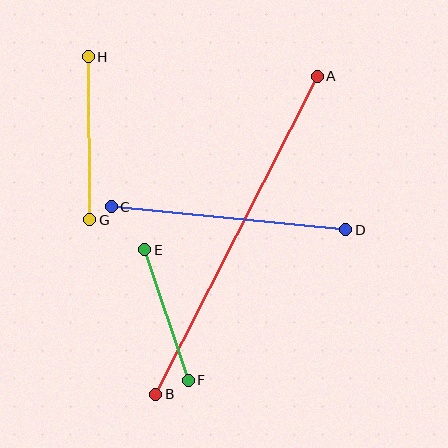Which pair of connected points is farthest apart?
Points A and B are farthest apart.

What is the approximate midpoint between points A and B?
The midpoint is at approximately (237, 235) pixels.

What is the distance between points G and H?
The distance is approximately 163 pixels.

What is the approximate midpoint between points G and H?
The midpoint is at approximately (89, 138) pixels.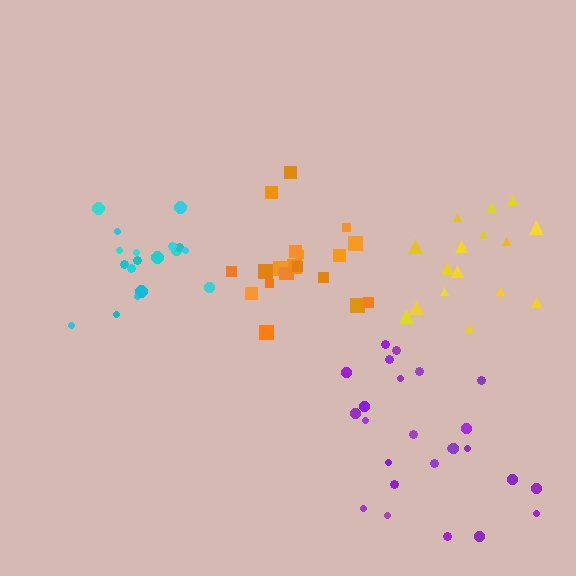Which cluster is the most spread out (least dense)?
Purple.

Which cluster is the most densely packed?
Orange.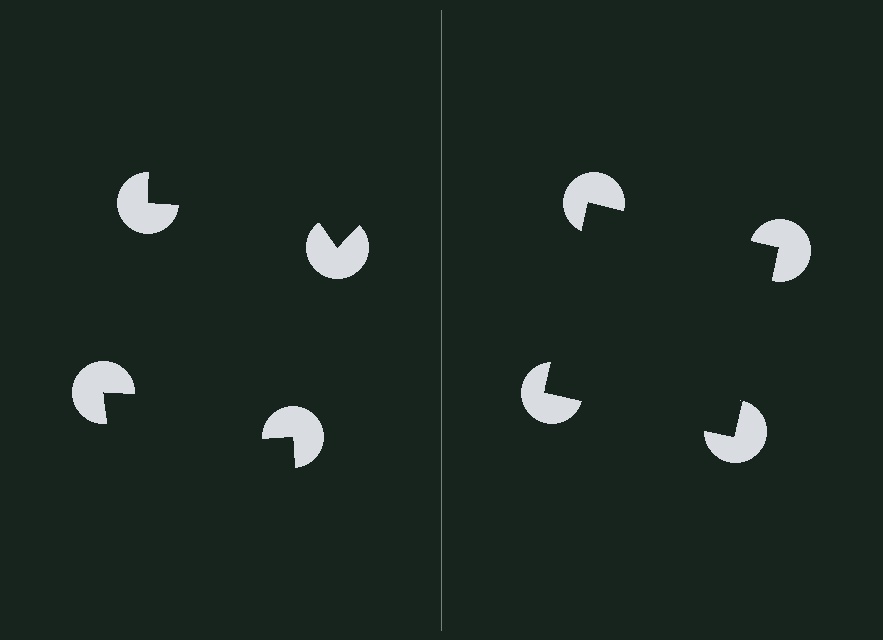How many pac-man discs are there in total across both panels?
8 — 4 on each side.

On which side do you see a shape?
An illusory square appears on the right side. On the left side the wedge cuts are rotated, so no coherent shape forms.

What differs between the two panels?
The pac-man discs are positioned identically on both sides; only the wedge orientations differ. On the right they align to a square; on the left they are misaligned.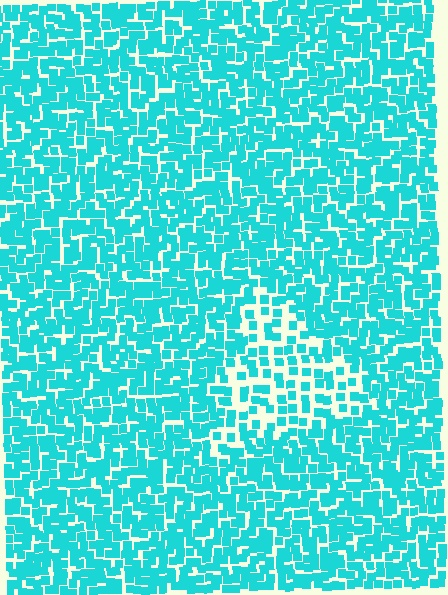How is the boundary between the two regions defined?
The boundary is defined by a change in element density (approximately 1.9x ratio). All elements are the same color, size, and shape.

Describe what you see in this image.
The image contains small cyan elements arranged at two different densities. A triangle-shaped region is visible where the elements are less densely packed than the surrounding area.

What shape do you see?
I see a triangle.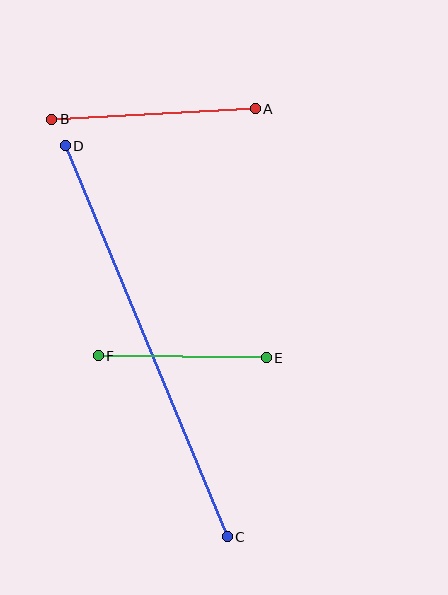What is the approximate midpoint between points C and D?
The midpoint is at approximately (146, 341) pixels.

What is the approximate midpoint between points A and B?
The midpoint is at approximately (154, 114) pixels.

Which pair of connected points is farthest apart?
Points C and D are farthest apart.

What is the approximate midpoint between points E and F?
The midpoint is at approximately (182, 357) pixels.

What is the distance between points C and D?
The distance is approximately 423 pixels.